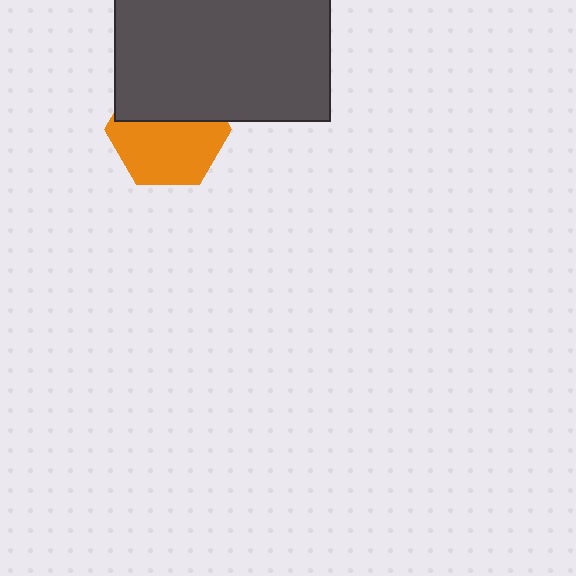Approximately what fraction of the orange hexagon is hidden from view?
Roughly 41% of the orange hexagon is hidden behind the dark gray rectangle.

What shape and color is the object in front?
The object in front is a dark gray rectangle.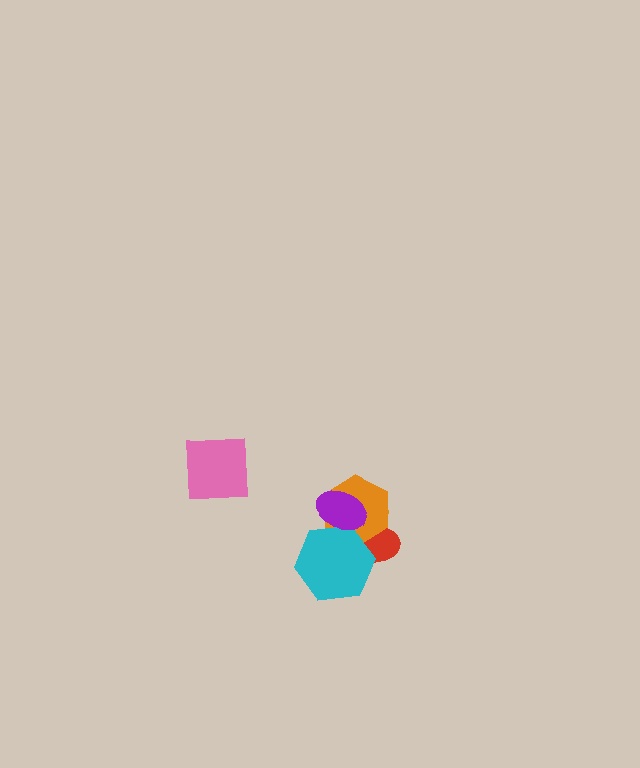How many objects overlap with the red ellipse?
3 objects overlap with the red ellipse.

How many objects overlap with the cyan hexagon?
3 objects overlap with the cyan hexagon.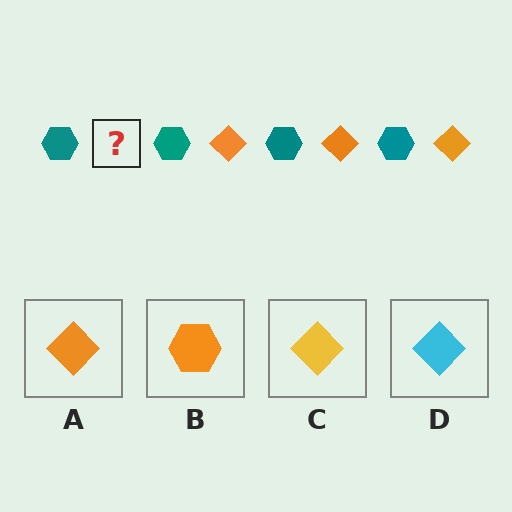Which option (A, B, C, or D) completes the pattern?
A.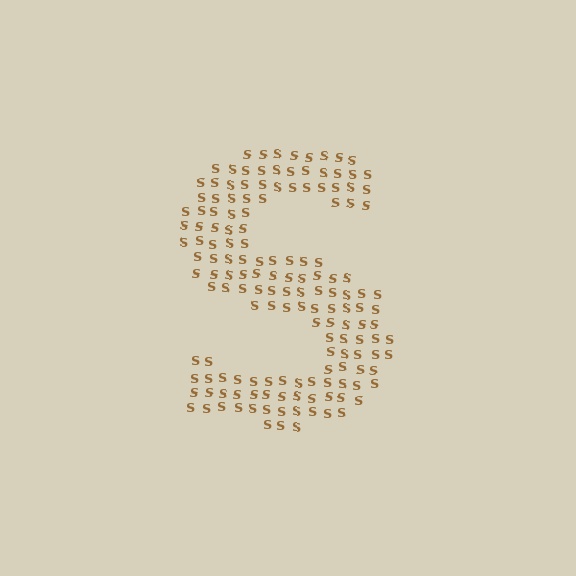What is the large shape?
The large shape is the letter S.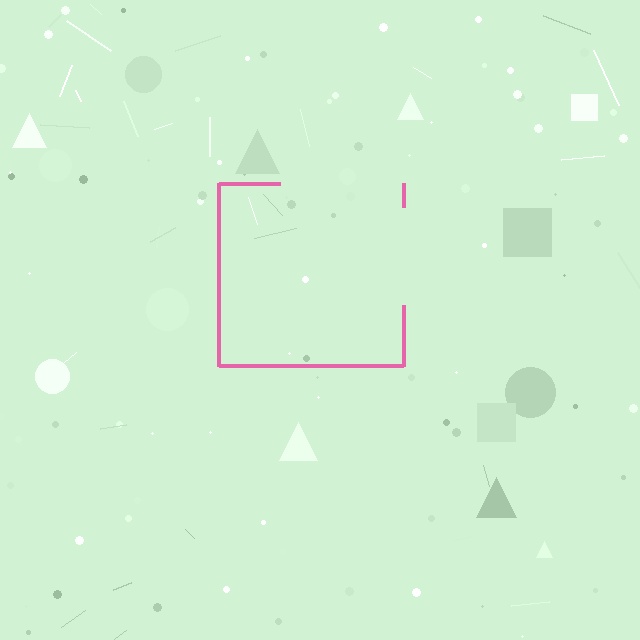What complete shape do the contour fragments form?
The contour fragments form a square.